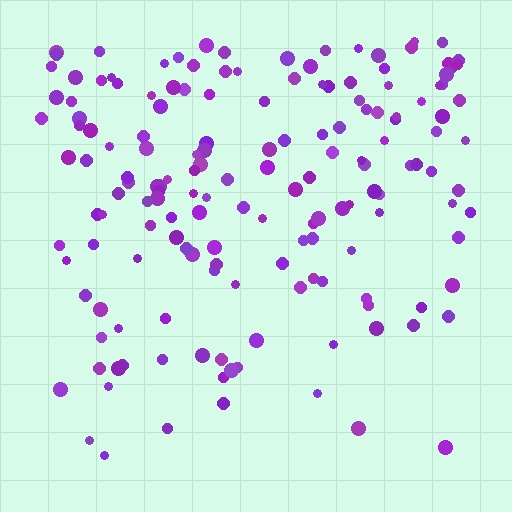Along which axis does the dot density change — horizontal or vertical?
Vertical.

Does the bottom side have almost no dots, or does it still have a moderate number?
Still a moderate number, just noticeably fewer than the top.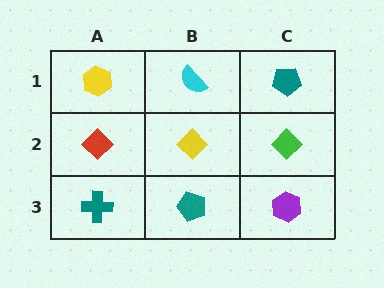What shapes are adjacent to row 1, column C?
A green diamond (row 2, column C), a cyan semicircle (row 1, column B).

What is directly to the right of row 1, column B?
A teal pentagon.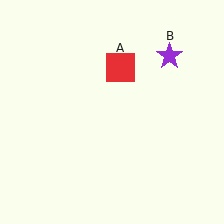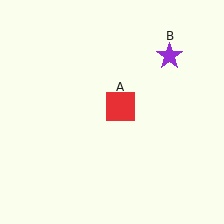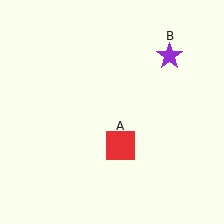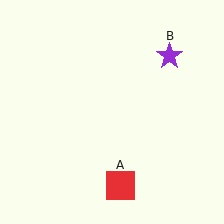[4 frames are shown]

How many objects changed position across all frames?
1 object changed position: red square (object A).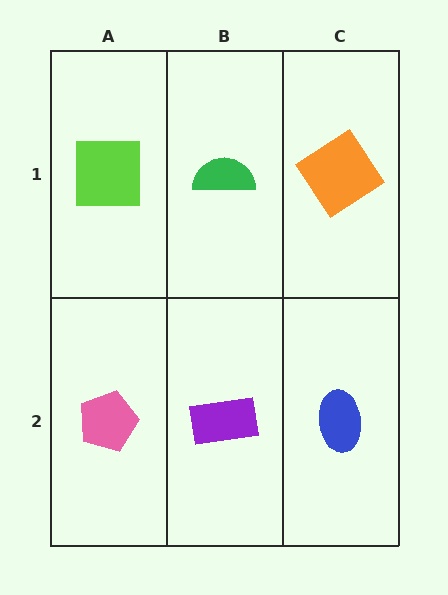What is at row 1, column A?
A lime square.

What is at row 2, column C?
A blue ellipse.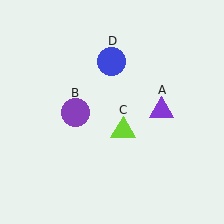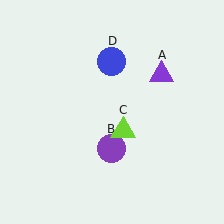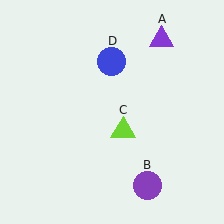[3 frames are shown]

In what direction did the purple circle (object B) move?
The purple circle (object B) moved down and to the right.